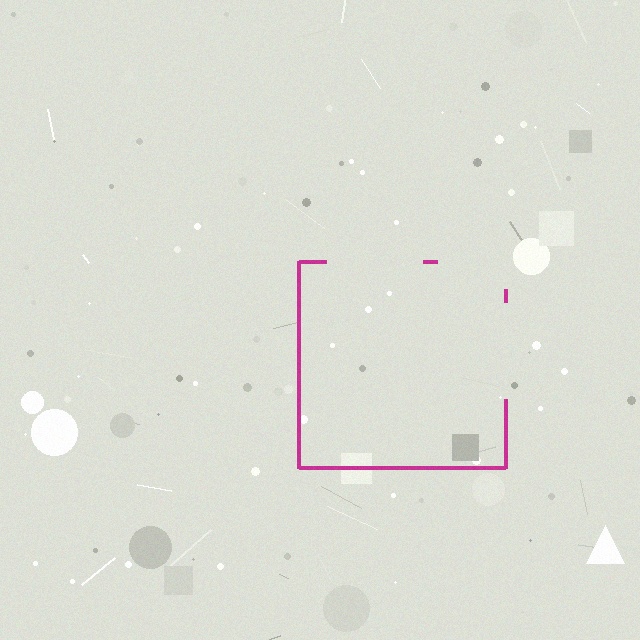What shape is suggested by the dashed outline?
The dashed outline suggests a square.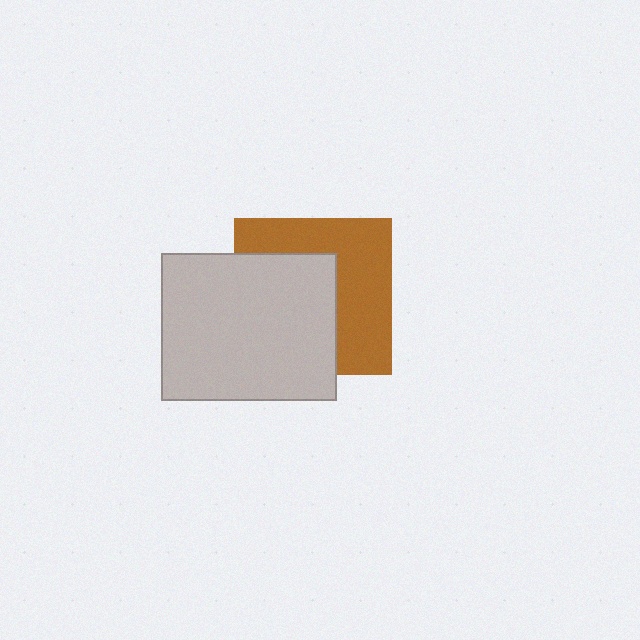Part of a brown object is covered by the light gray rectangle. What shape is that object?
It is a square.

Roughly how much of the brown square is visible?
About half of it is visible (roughly 49%).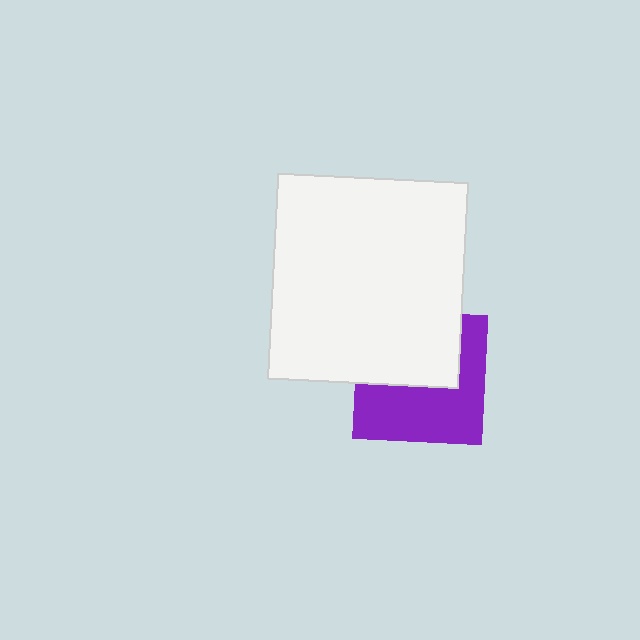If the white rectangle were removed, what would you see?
You would see the complete purple square.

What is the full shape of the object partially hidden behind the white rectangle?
The partially hidden object is a purple square.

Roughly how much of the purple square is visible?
About half of it is visible (roughly 54%).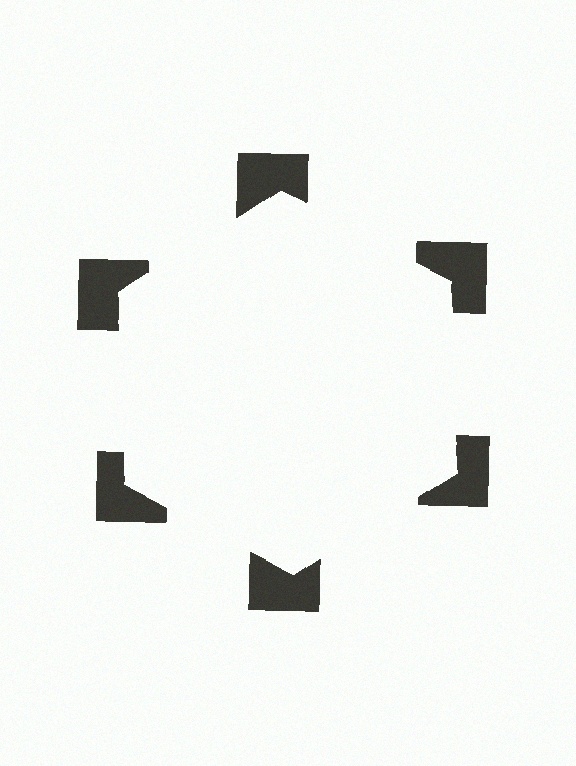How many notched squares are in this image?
There are 6 — one at each vertex of the illusory hexagon.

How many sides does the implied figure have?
6 sides.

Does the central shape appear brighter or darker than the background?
It typically appears slightly brighter than the background, even though no actual brightness change is drawn.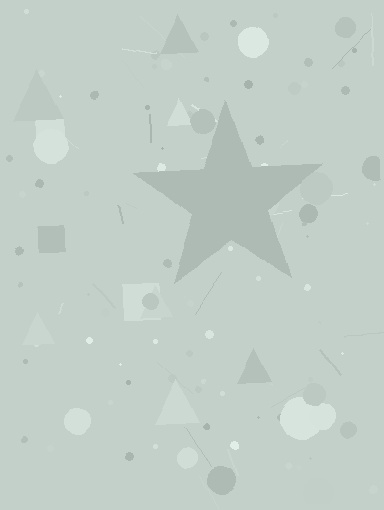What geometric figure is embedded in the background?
A star is embedded in the background.